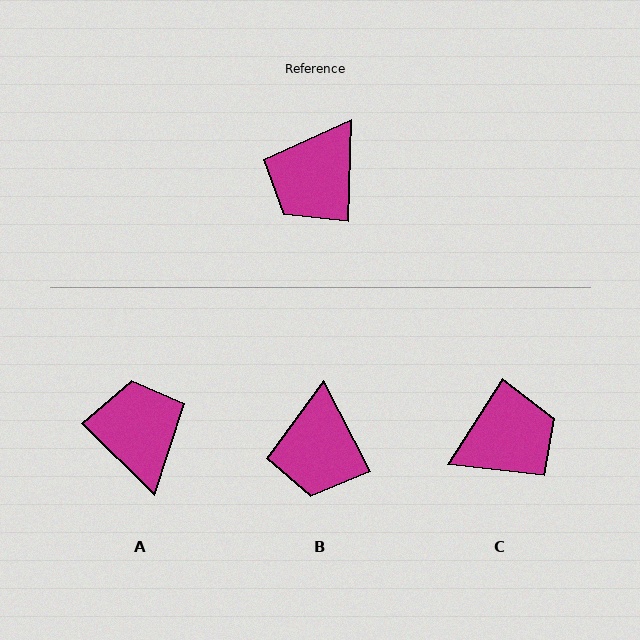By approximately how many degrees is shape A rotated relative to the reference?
Approximately 133 degrees clockwise.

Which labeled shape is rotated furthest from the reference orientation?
C, about 149 degrees away.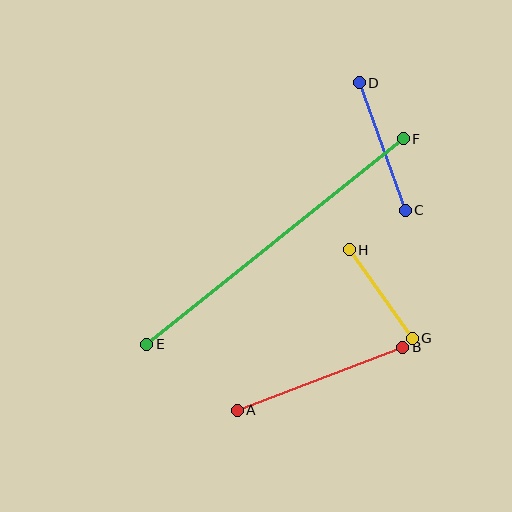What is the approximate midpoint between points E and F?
The midpoint is at approximately (275, 241) pixels.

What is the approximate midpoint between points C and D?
The midpoint is at approximately (382, 147) pixels.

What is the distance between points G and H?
The distance is approximately 109 pixels.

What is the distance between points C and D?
The distance is approximately 136 pixels.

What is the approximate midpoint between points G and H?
The midpoint is at approximately (381, 294) pixels.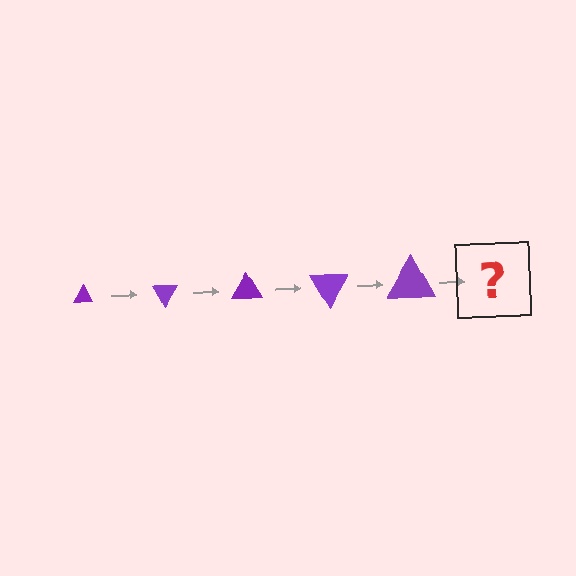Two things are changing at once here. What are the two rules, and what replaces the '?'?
The two rules are that the triangle grows larger each step and it rotates 60 degrees each step. The '?' should be a triangle, larger than the previous one and rotated 300 degrees from the start.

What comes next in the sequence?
The next element should be a triangle, larger than the previous one and rotated 300 degrees from the start.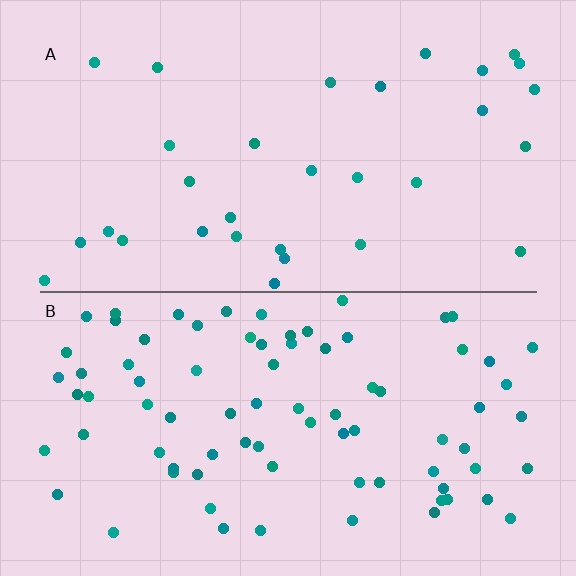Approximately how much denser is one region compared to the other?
Approximately 2.6× — region B over region A.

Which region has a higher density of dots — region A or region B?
B (the bottom).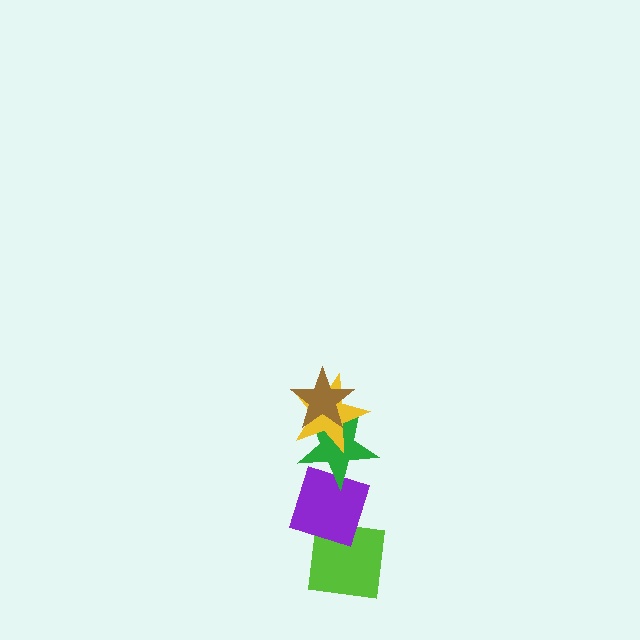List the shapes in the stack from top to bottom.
From top to bottom: the brown star, the yellow star, the green star, the purple diamond, the lime square.